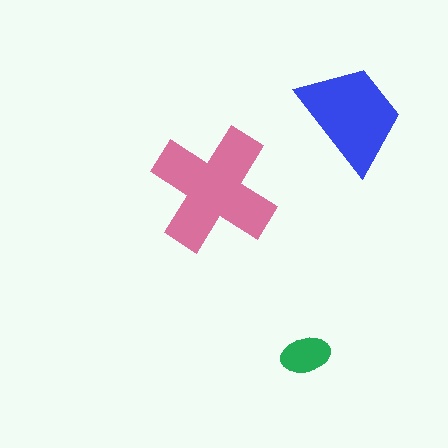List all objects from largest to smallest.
The pink cross, the blue trapezoid, the green ellipse.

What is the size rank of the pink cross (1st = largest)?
1st.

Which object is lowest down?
The green ellipse is bottommost.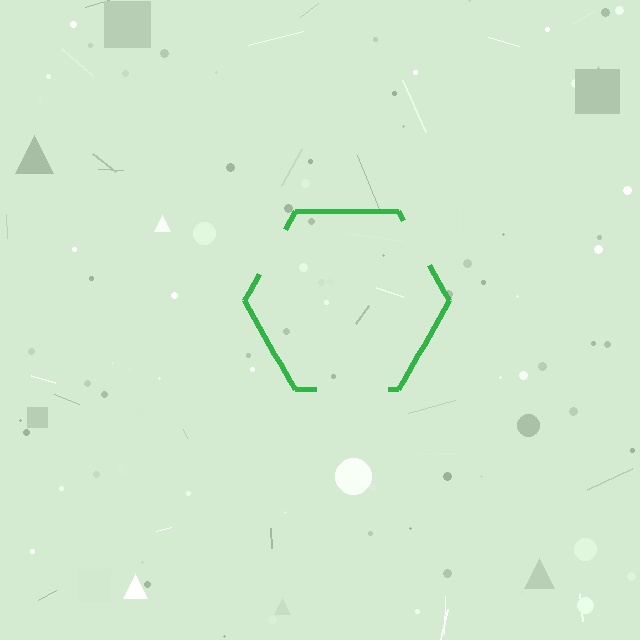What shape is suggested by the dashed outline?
The dashed outline suggests a hexagon.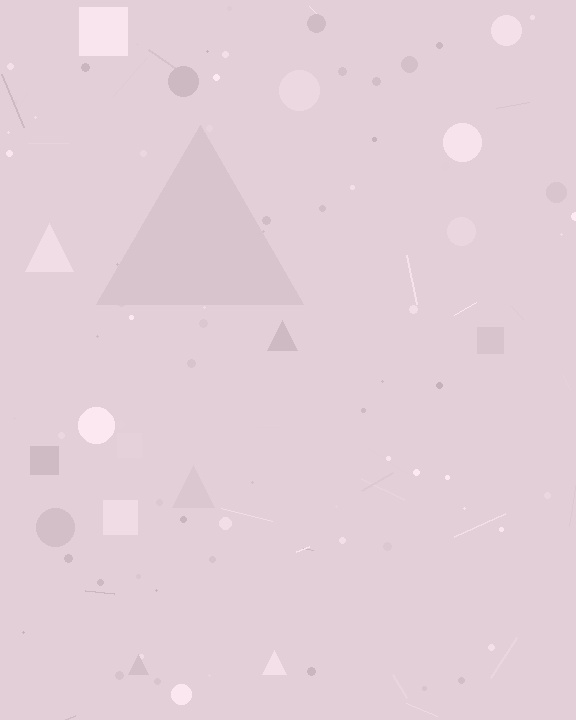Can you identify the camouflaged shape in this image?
The camouflaged shape is a triangle.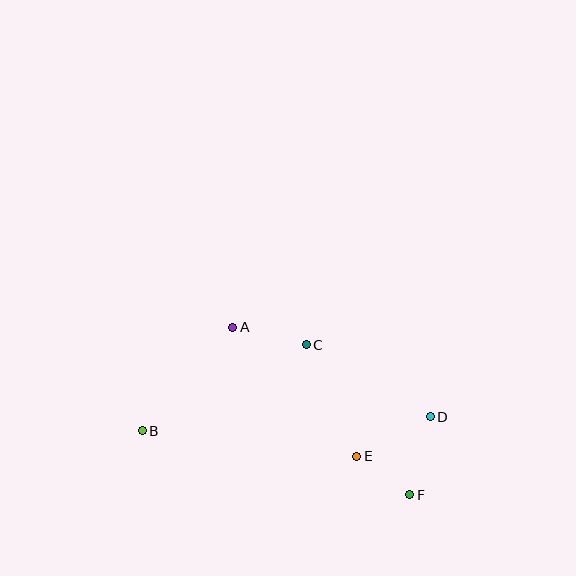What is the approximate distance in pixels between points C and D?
The distance between C and D is approximately 143 pixels.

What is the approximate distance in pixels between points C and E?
The distance between C and E is approximately 122 pixels.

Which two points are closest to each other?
Points E and F are closest to each other.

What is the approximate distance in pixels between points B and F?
The distance between B and F is approximately 275 pixels.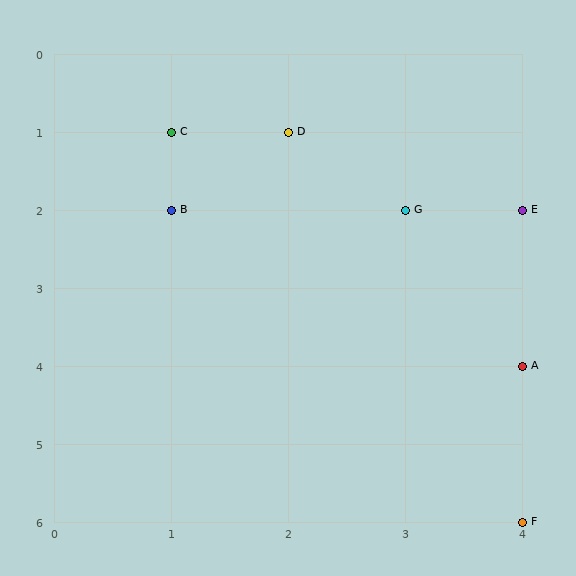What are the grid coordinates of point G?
Point G is at grid coordinates (3, 2).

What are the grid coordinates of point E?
Point E is at grid coordinates (4, 2).